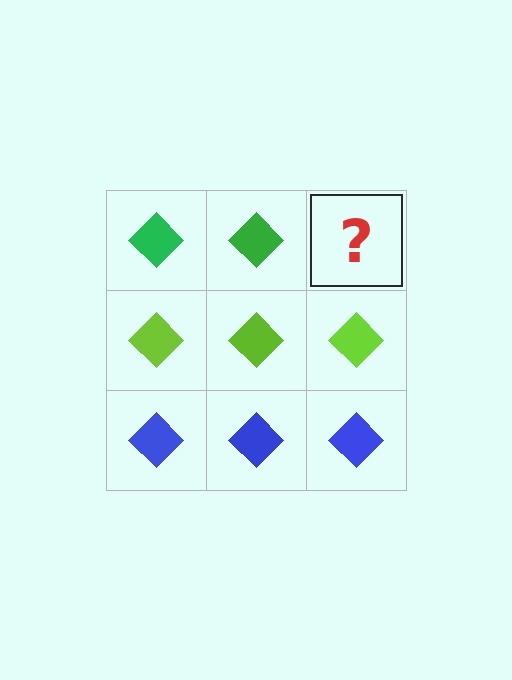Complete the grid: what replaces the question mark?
The question mark should be replaced with a green diamond.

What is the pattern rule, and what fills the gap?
The rule is that each row has a consistent color. The gap should be filled with a green diamond.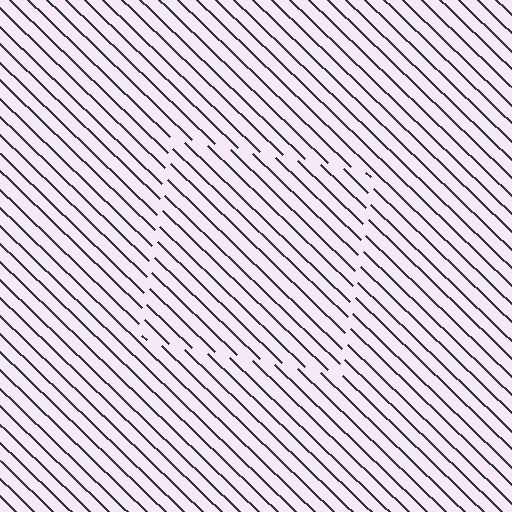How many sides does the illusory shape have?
4 sides — the line-ends trace a square.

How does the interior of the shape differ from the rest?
The interior of the shape contains the same grating, shifted by half a period — the contour is defined by the phase discontinuity where line-ends from the inner and outer gratings abut.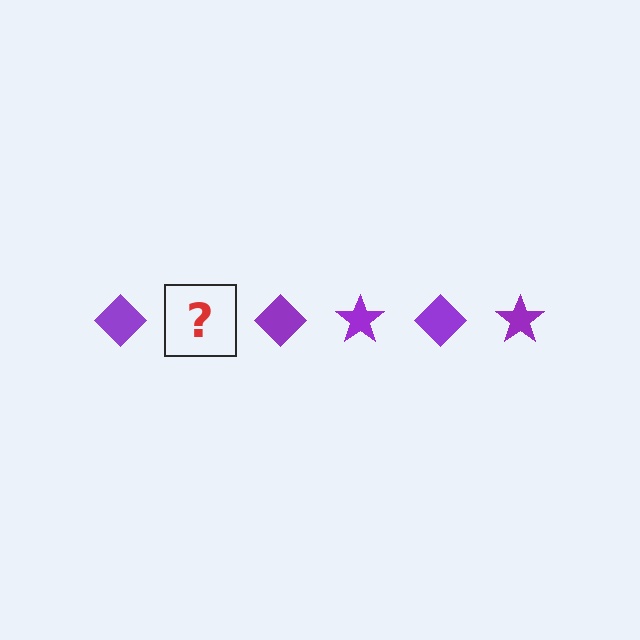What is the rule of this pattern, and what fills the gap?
The rule is that the pattern cycles through diamond, star shapes in purple. The gap should be filled with a purple star.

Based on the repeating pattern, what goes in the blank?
The blank should be a purple star.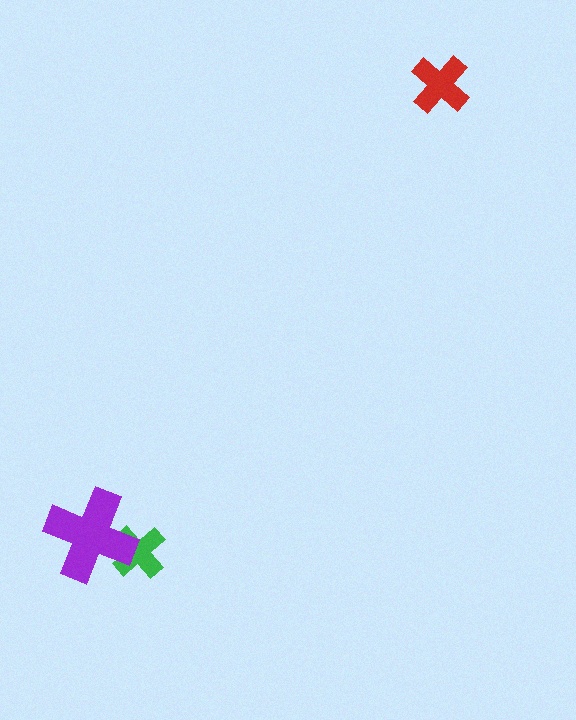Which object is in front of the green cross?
The purple cross is in front of the green cross.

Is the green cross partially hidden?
Yes, it is partially covered by another shape.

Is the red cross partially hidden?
No, no other shape covers it.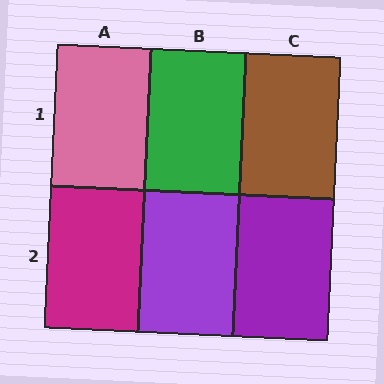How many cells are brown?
1 cell is brown.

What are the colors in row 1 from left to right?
Pink, green, brown.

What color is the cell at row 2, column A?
Magenta.